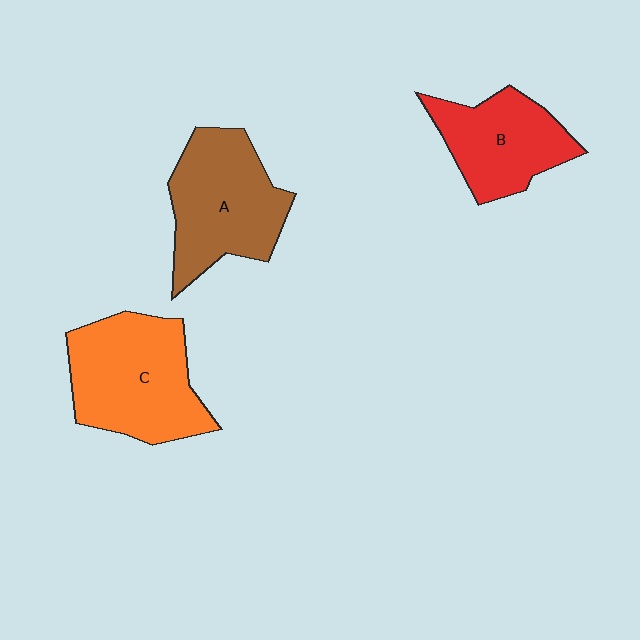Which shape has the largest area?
Shape C (orange).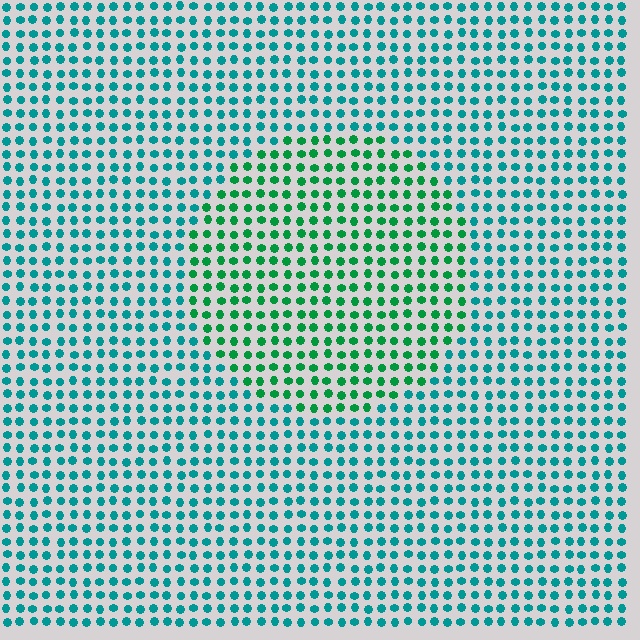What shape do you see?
I see a circle.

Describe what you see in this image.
The image is filled with small teal elements in a uniform arrangement. A circle-shaped region is visible where the elements are tinted to a slightly different hue, forming a subtle color boundary.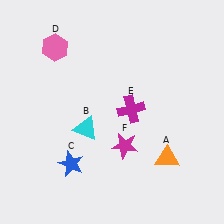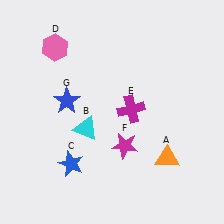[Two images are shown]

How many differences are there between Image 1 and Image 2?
There is 1 difference between the two images.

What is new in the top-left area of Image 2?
A blue star (G) was added in the top-left area of Image 2.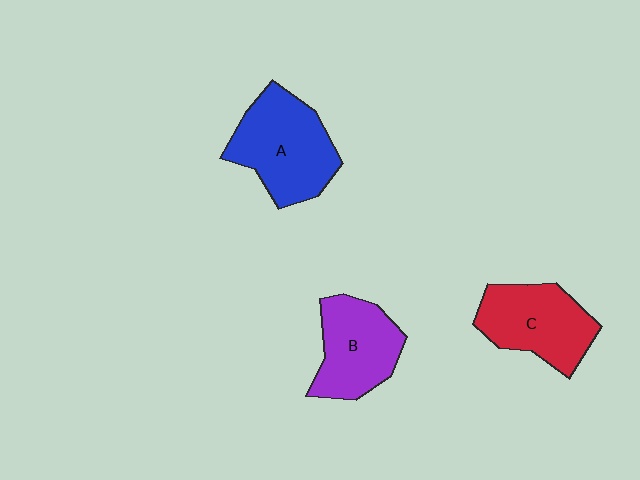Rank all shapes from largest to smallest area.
From largest to smallest: A (blue), C (red), B (purple).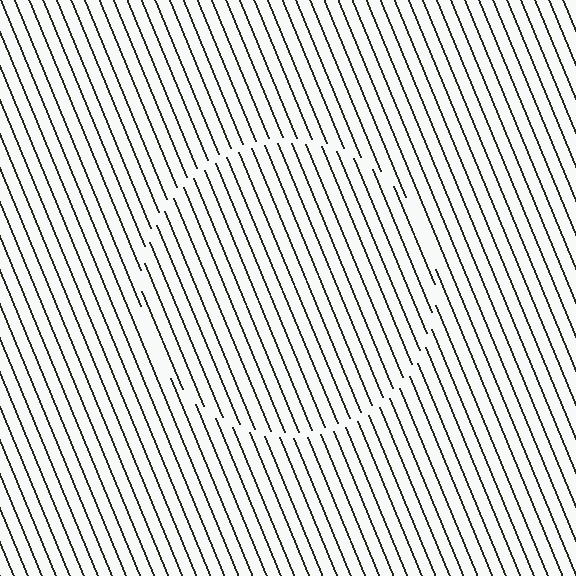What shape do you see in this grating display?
An illusory circle. The interior of the shape contains the same grating, shifted by half a period — the contour is defined by the phase discontinuity where line-ends from the inner and outer gratings abut.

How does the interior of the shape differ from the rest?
The interior of the shape contains the same grating, shifted by half a period — the contour is defined by the phase discontinuity where line-ends from the inner and outer gratings abut.